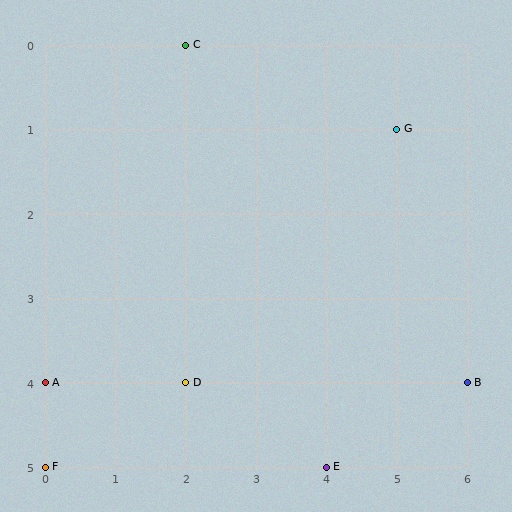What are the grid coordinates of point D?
Point D is at grid coordinates (2, 4).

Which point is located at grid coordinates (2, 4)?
Point D is at (2, 4).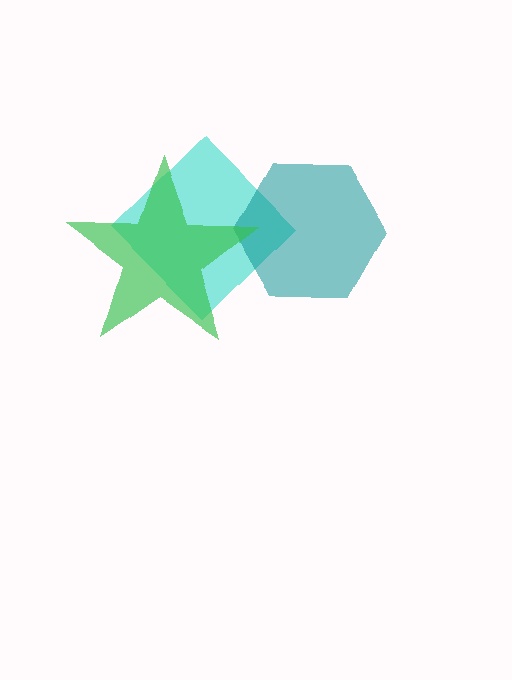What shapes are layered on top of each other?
The layered shapes are: a cyan diamond, a teal hexagon, a green star.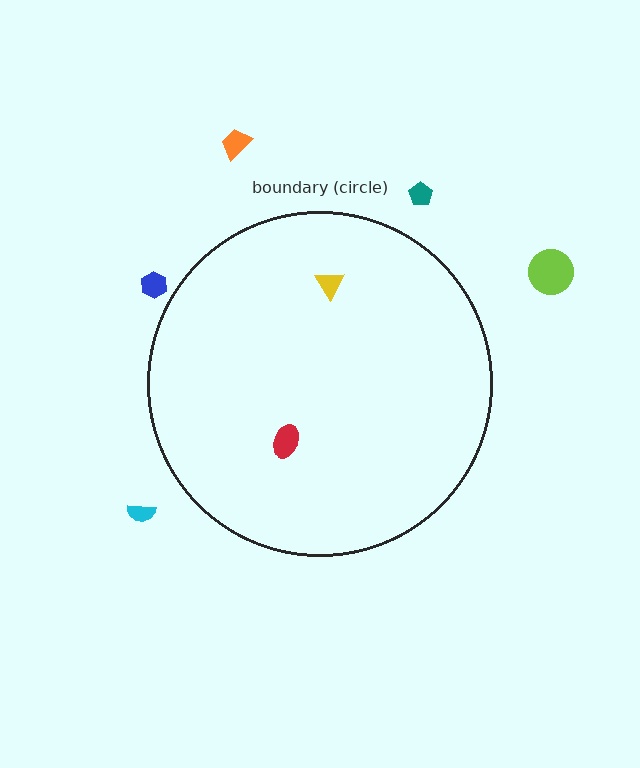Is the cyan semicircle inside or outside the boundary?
Outside.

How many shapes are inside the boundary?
2 inside, 5 outside.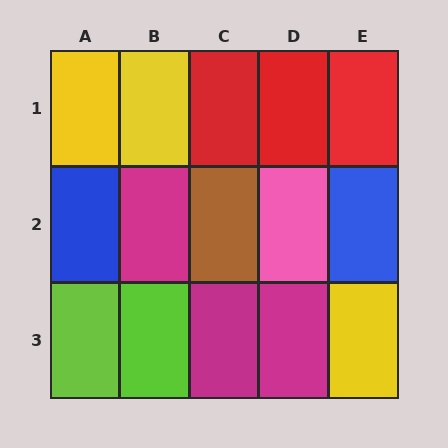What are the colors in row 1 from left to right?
Yellow, yellow, red, red, red.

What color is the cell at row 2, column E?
Blue.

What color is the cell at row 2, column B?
Magenta.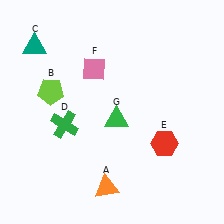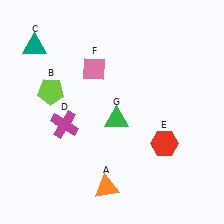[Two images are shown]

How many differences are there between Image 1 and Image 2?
There is 1 difference between the two images.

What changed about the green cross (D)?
In Image 1, D is green. In Image 2, it changed to magenta.